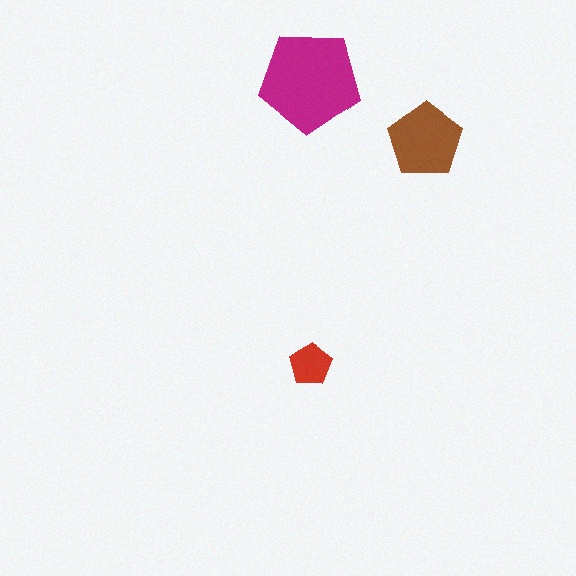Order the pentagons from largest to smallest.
the magenta one, the brown one, the red one.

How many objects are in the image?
There are 3 objects in the image.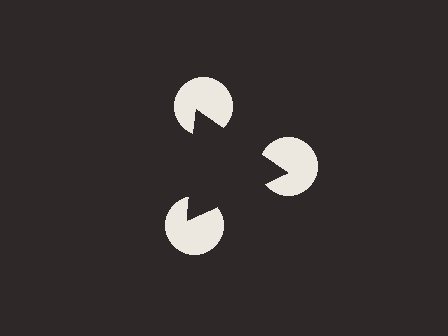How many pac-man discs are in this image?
There are 3 — one at each vertex of the illusory triangle.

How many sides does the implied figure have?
3 sides.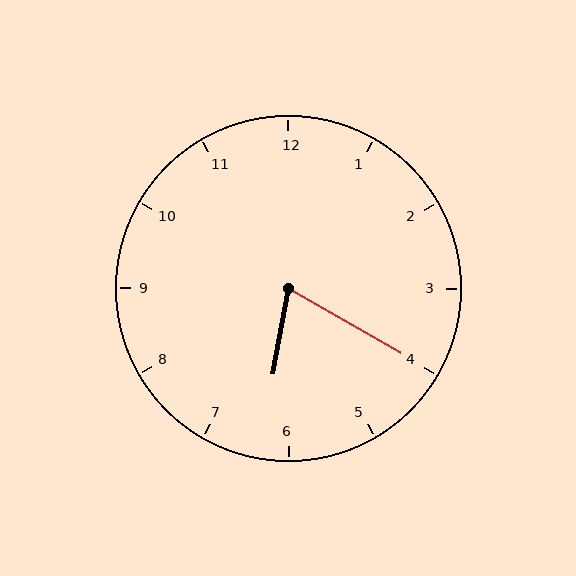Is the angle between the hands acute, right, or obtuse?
It is acute.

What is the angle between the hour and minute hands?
Approximately 70 degrees.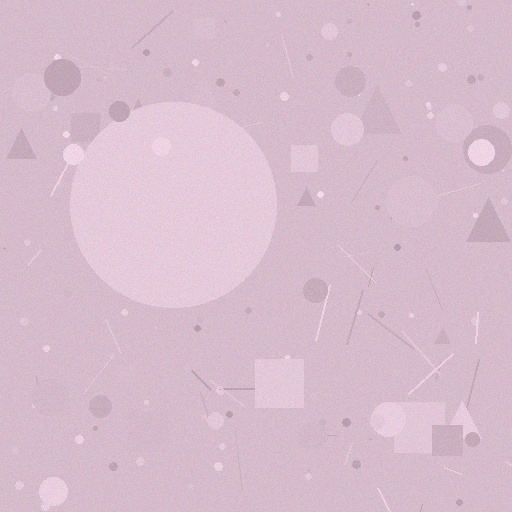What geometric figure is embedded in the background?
A circle is embedded in the background.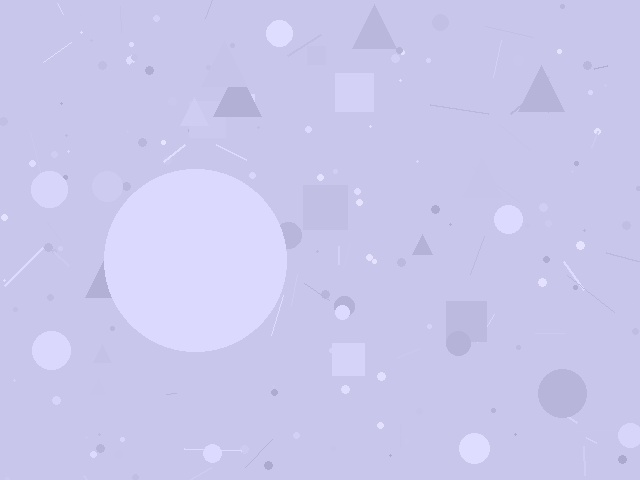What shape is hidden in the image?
A circle is hidden in the image.